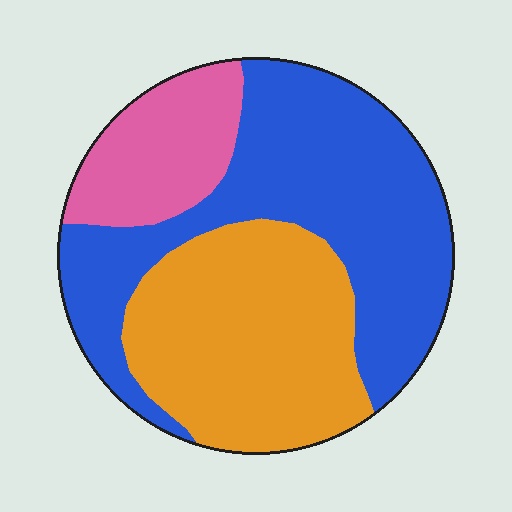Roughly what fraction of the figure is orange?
Orange takes up about three eighths (3/8) of the figure.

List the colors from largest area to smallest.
From largest to smallest: blue, orange, pink.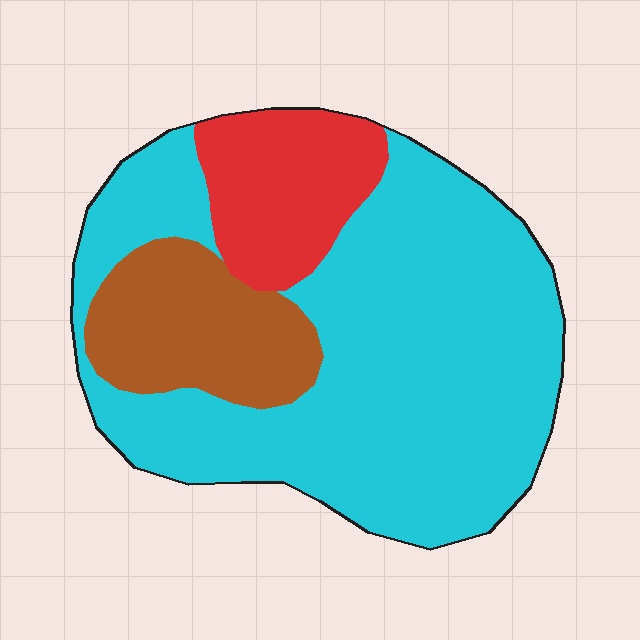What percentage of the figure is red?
Red takes up less than a quarter of the figure.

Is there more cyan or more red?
Cyan.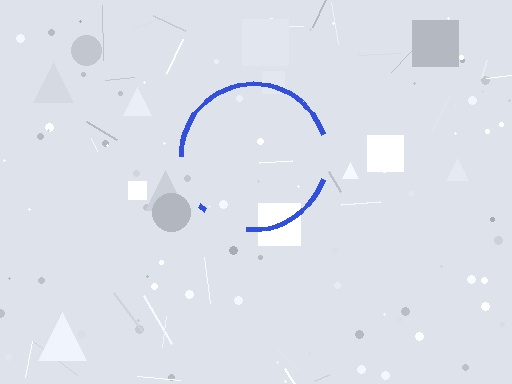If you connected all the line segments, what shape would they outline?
They would outline a circle.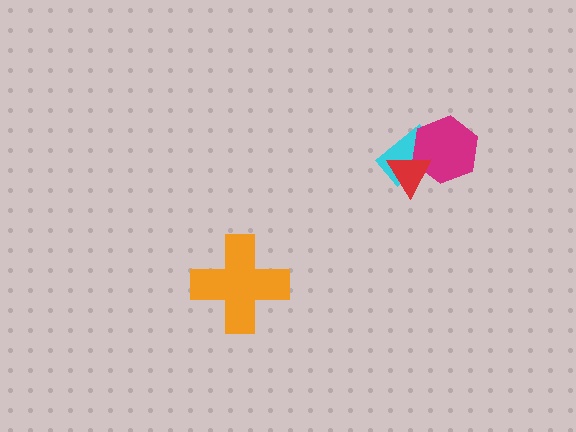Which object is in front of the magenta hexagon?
The red triangle is in front of the magenta hexagon.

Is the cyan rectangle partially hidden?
Yes, it is partially covered by another shape.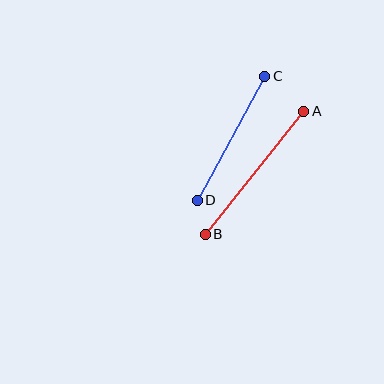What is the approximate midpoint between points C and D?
The midpoint is at approximately (231, 138) pixels.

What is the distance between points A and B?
The distance is approximately 157 pixels.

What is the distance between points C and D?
The distance is approximately 141 pixels.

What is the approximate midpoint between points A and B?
The midpoint is at approximately (254, 173) pixels.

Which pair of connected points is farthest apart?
Points A and B are farthest apart.